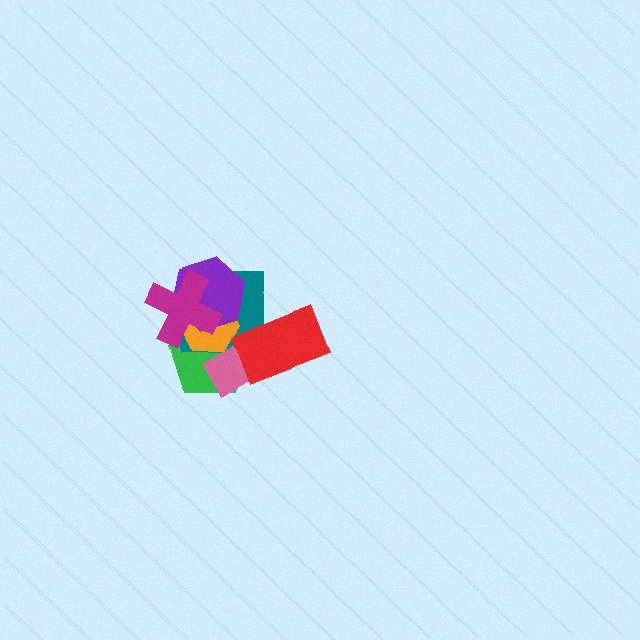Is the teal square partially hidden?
Yes, it is partially covered by another shape.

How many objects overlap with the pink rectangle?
4 objects overlap with the pink rectangle.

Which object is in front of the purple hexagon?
The magenta cross is in front of the purple hexagon.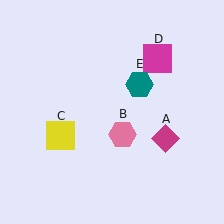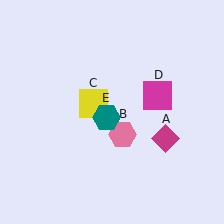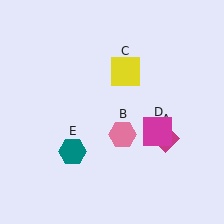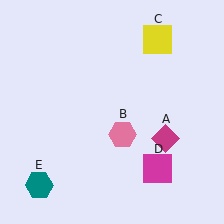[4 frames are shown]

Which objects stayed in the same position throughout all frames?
Magenta diamond (object A) and pink hexagon (object B) remained stationary.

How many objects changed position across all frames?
3 objects changed position: yellow square (object C), magenta square (object D), teal hexagon (object E).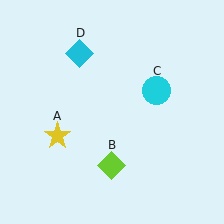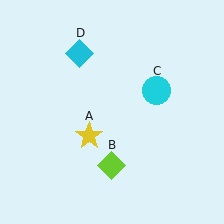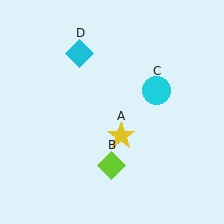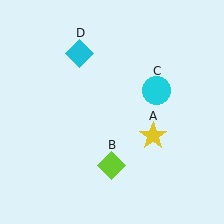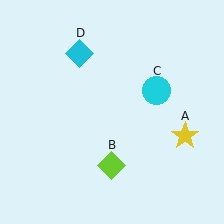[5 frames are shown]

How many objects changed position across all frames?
1 object changed position: yellow star (object A).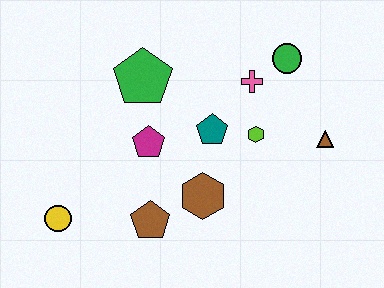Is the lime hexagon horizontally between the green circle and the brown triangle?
No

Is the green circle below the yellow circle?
No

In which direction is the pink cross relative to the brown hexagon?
The pink cross is above the brown hexagon.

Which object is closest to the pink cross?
The green circle is closest to the pink cross.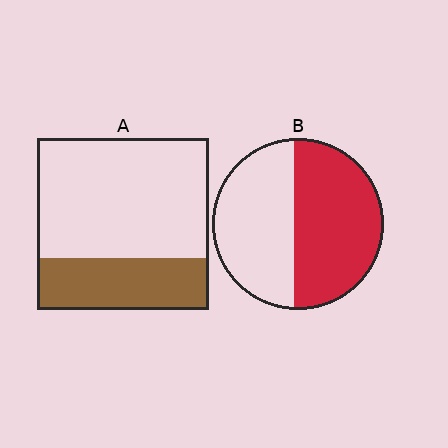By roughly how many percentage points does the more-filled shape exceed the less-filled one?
By roughly 25 percentage points (B over A).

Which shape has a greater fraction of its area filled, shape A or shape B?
Shape B.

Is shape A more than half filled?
No.